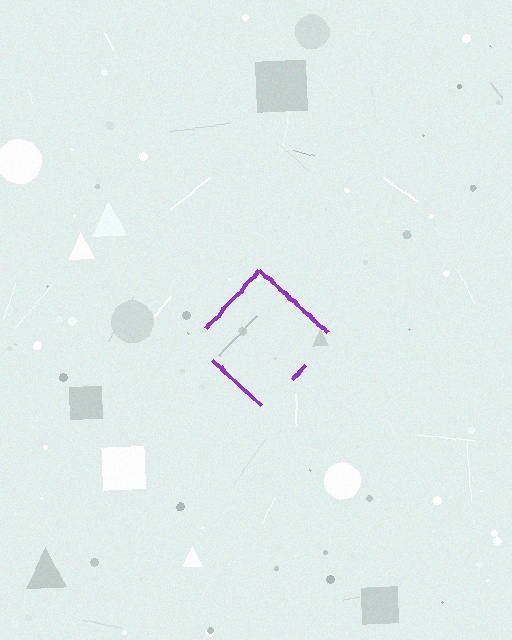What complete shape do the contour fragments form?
The contour fragments form a diamond.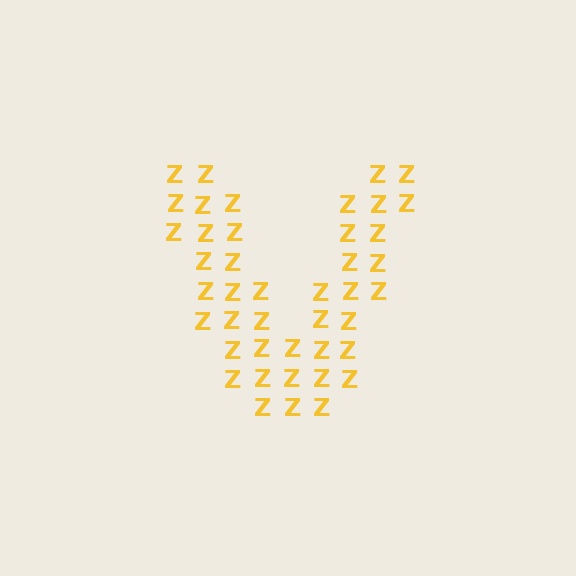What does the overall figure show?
The overall figure shows the letter V.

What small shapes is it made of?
It is made of small letter Z's.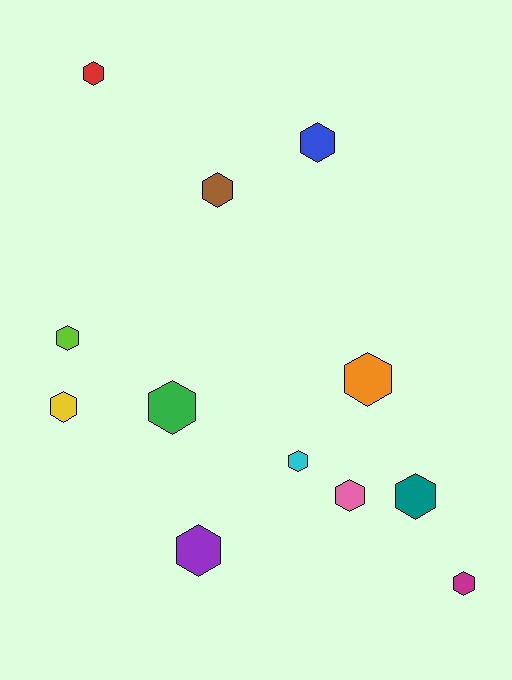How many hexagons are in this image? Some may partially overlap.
There are 12 hexagons.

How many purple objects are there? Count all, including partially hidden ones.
There is 1 purple object.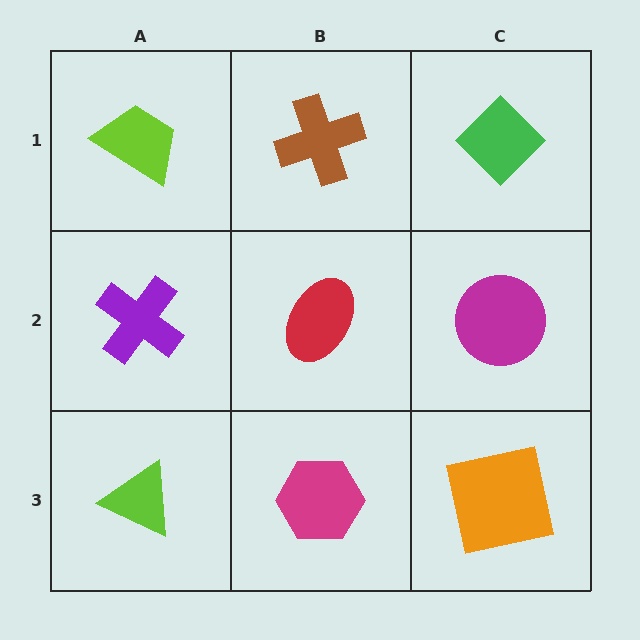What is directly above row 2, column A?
A lime trapezoid.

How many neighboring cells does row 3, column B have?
3.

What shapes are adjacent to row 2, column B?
A brown cross (row 1, column B), a magenta hexagon (row 3, column B), a purple cross (row 2, column A), a magenta circle (row 2, column C).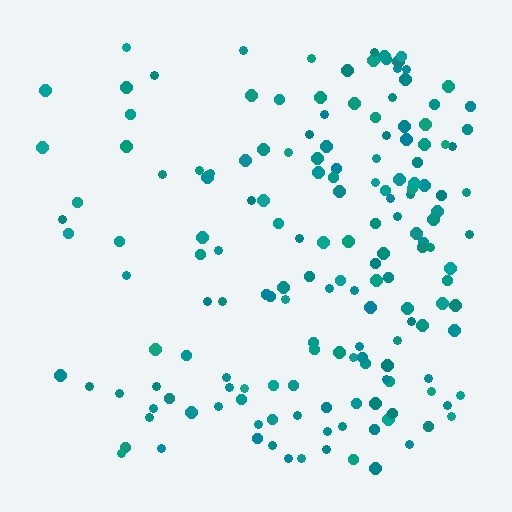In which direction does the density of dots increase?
From left to right, with the right side densest.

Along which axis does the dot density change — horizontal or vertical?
Horizontal.